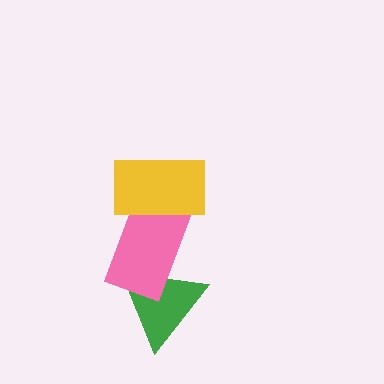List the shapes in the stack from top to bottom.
From top to bottom: the yellow rectangle, the pink rectangle, the green triangle.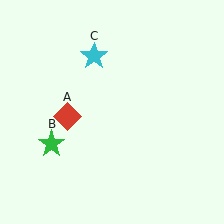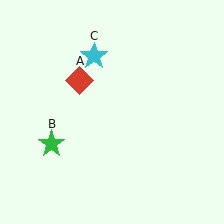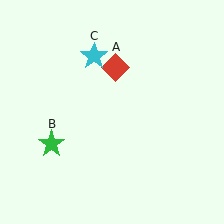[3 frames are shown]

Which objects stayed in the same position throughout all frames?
Green star (object B) and cyan star (object C) remained stationary.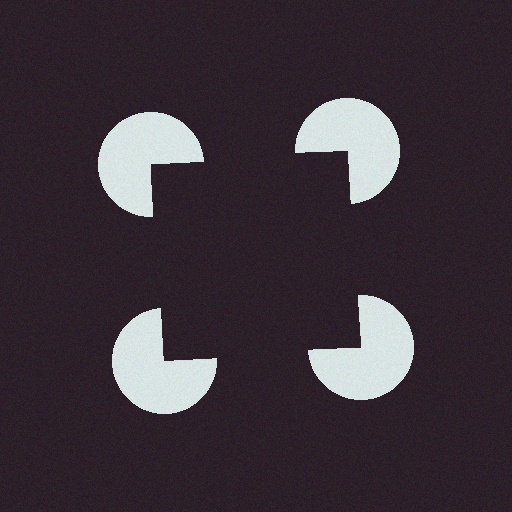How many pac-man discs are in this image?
There are 4 — one at each vertex of the illusory square.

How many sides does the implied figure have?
4 sides.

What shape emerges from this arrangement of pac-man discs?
An illusory square — its edges are inferred from the aligned wedge cuts in the pac-man discs, not physically drawn.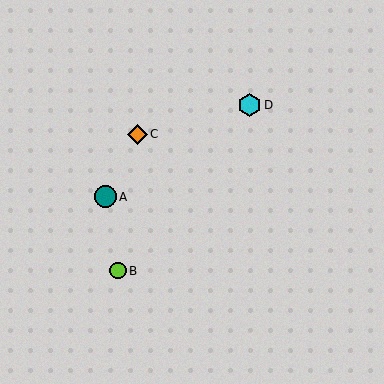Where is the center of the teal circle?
The center of the teal circle is at (106, 197).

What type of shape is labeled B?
Shape B is a lime circle.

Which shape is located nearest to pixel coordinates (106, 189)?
The teal circle (labeled A) at (106, 197) is nearest to that location.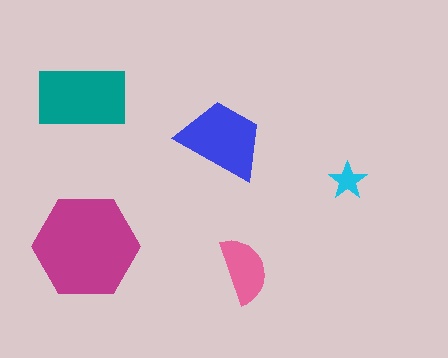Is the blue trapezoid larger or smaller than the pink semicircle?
Larger.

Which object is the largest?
The magenta hexagon.